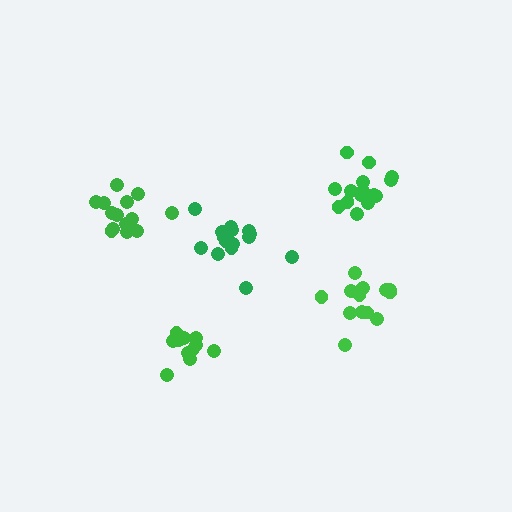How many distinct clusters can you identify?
There are 5 distinct clusters.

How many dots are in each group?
Group 1: 16 dots, Group 2: 11 dots, Group 3: 15 dots, Group 4: 16 dots, Group 5: 14 dots (72 total).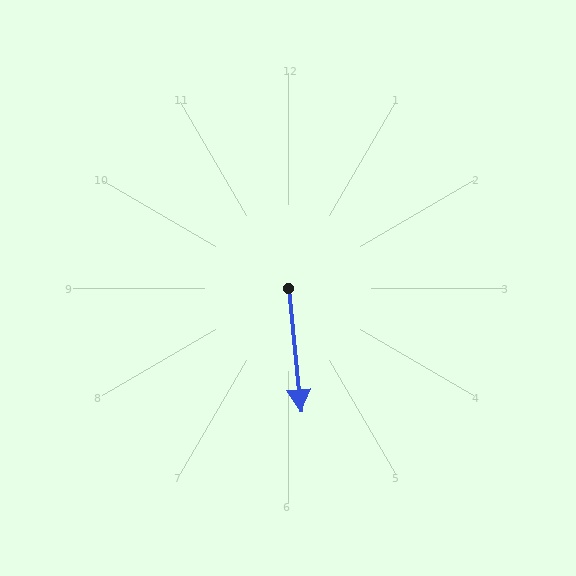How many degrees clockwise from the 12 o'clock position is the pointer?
Approximately 174 degrees.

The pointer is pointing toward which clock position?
Roughly 6 o'clock.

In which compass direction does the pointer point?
South.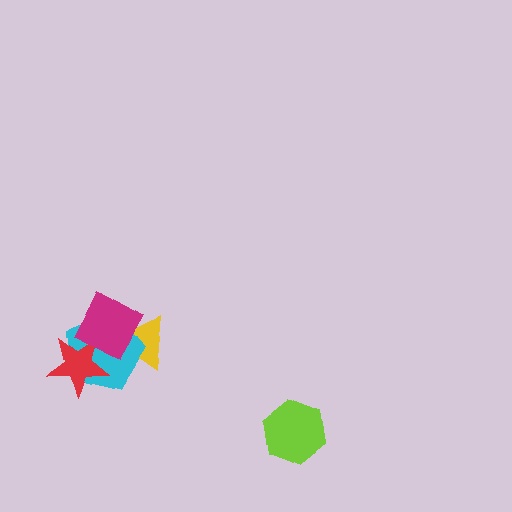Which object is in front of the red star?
The magenta diamond is in front of the red star.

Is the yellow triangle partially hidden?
Yes, it is partially covered by another shape.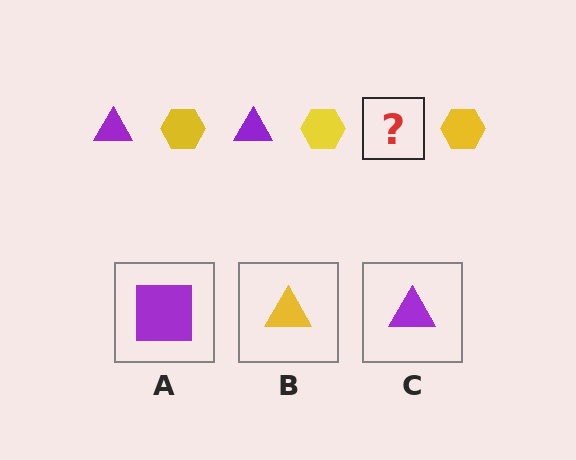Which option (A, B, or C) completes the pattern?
C.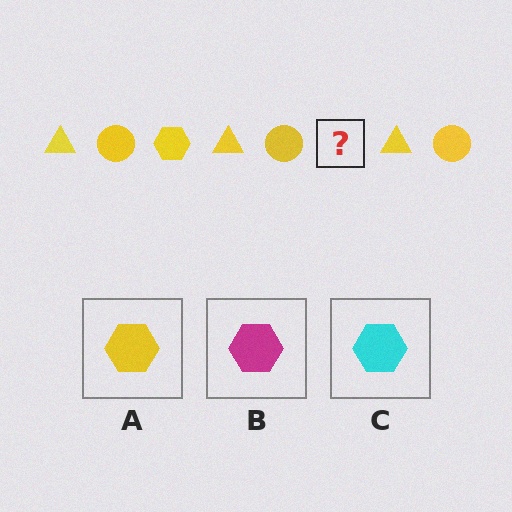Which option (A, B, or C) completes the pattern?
A.